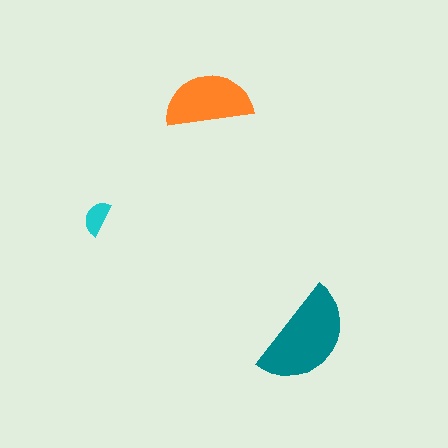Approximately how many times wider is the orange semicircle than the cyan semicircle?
About 2.5 times wider.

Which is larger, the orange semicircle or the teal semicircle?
The teal one.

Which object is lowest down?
The teal semicircle is bottommost.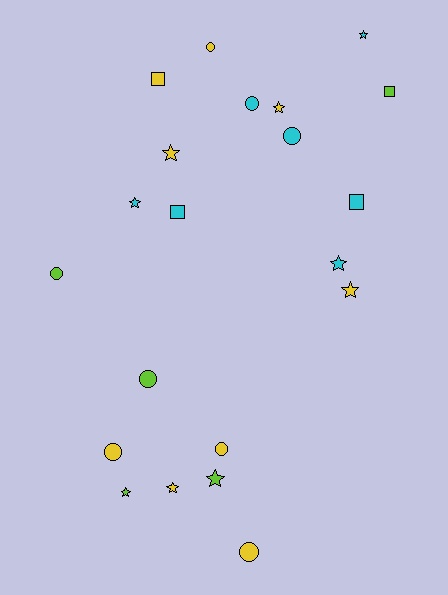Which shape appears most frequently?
Star, with 9 objects.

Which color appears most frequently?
Yellow, with 9 objects.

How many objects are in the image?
There are 21 objects.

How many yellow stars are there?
There are 4 yellow stars.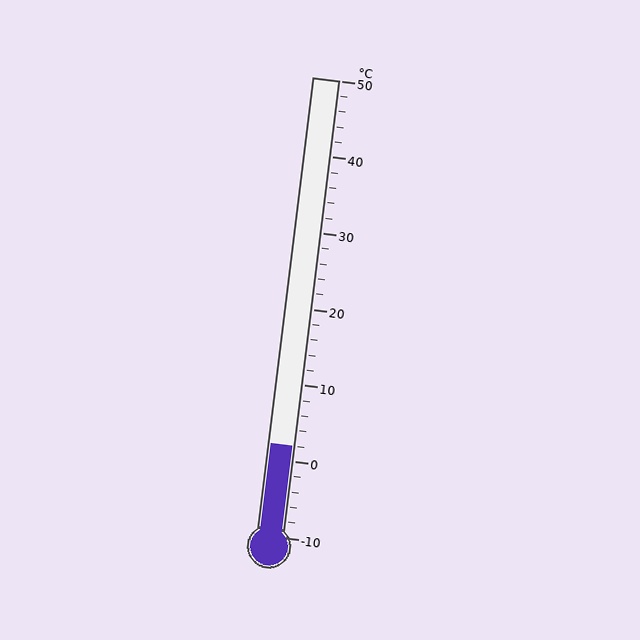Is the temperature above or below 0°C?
The temperature is above 0°C.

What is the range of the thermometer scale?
The thermometer scale ranges from -10°C to 50°C.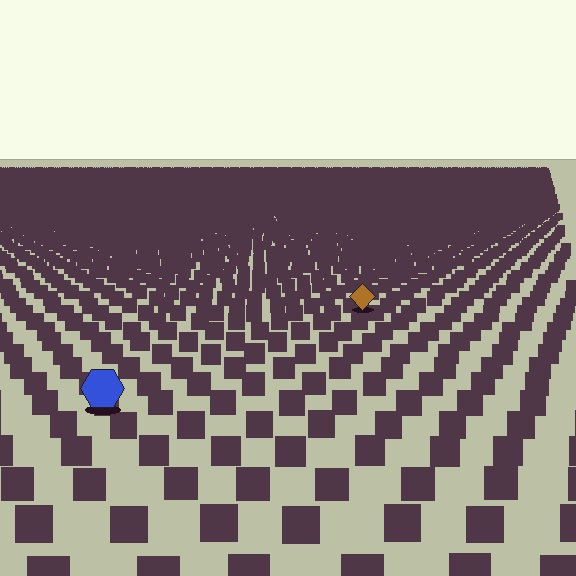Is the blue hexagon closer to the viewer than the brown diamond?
Yes. The blue hexagon is closer — you can tell from the texture gradient: the ground texture is coarser near it.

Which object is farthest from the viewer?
The brown diamond is farthest from the viewer. It appears smaller and the ground texture around it is denser.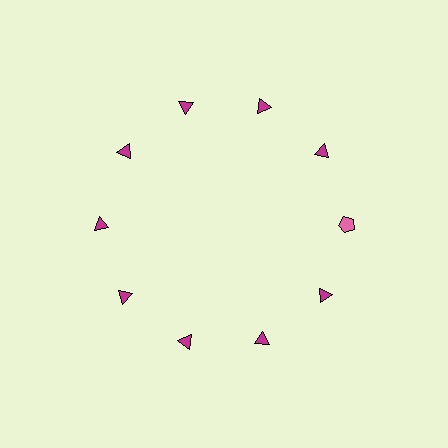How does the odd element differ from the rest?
It differs in both color (pink instead of magenta) and shape (pentagon instead of triangle).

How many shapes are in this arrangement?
There are 10 shapes arranged in a ring pattern.